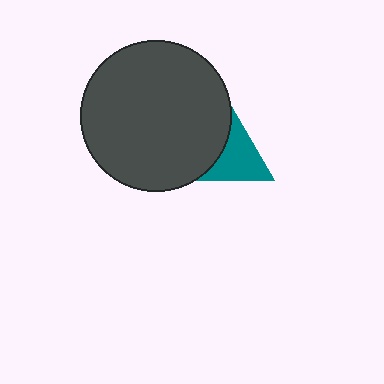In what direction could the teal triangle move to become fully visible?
The teal triangle could move right. That would shift it out from behind the dark gray circle entirely.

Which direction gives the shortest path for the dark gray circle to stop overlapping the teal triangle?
Moving left gives the shortest separation.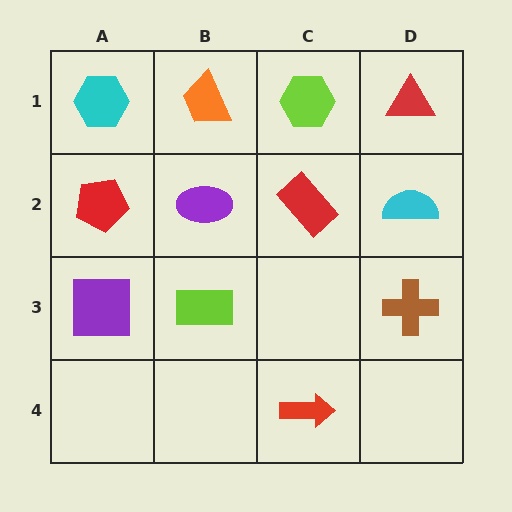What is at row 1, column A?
A cyan hexagon.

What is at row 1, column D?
A red triangle.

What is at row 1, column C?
A lime hexagon.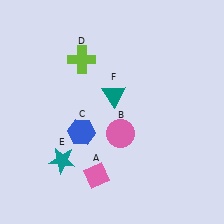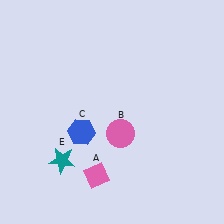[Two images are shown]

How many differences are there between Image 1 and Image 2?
There are 2 differences between the two images.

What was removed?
The lime cross (D), the teal triangle (F) were removed in Image 2.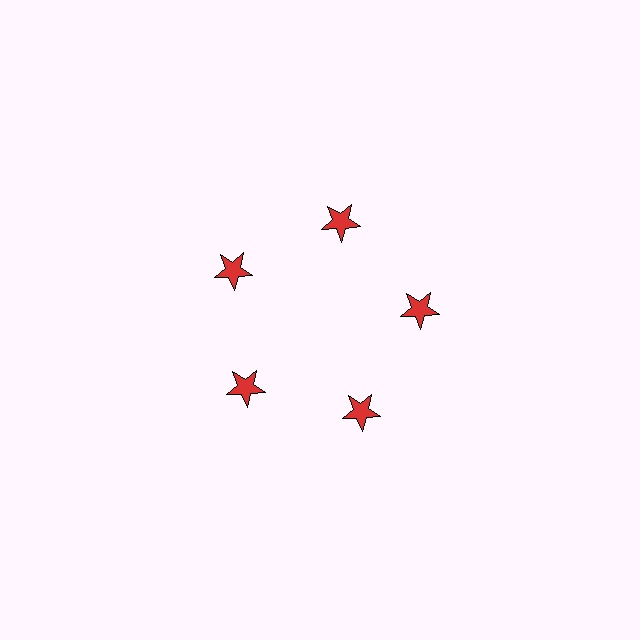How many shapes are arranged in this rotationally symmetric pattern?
There are 5 shapes, arranged in 5 groups of 1.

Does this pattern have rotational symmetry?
Yes, this pattern has 5-fold rotational symmetry. It looks the same after rotating 72 degrees around the center.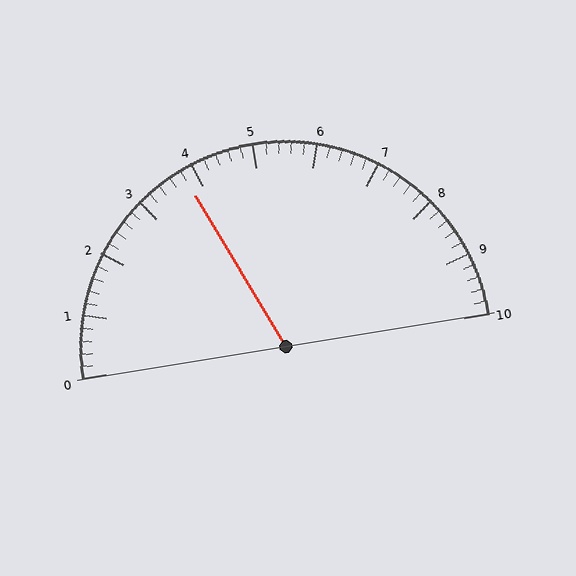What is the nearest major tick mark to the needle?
The nearest major tick mark is 4.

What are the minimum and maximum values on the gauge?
The gauge ranges from 0 to 10.